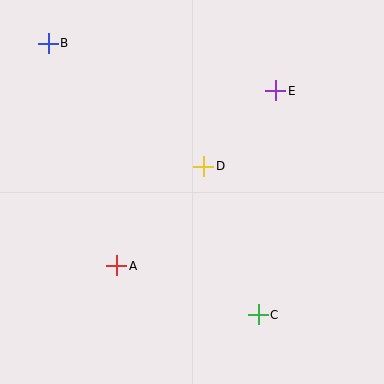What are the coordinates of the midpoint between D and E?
The midpoint between D and E is at (240, 128).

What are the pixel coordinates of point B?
Point B is at (48, 43).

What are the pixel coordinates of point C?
Point C is at (258, 315).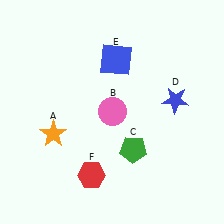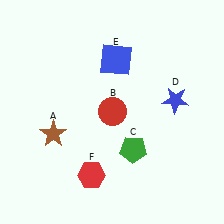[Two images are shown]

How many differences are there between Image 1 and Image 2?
There are 2 differences between the two images.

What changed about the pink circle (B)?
In Image 1, B is pink. In Image 2, it changed to red.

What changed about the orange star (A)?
In Image 1, A is orange. In Image 2, it changed to brown.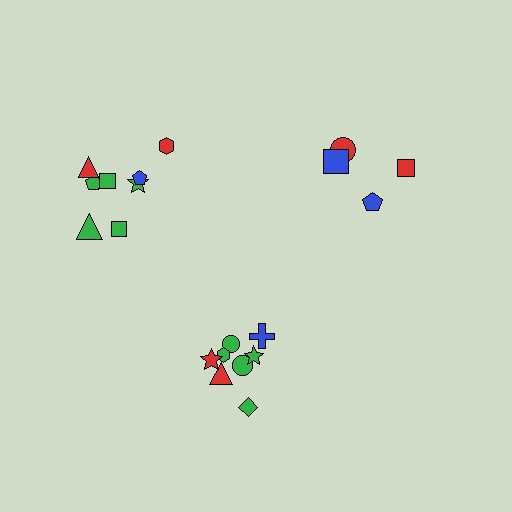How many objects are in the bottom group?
There are 8 objects.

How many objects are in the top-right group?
There are 4 objects.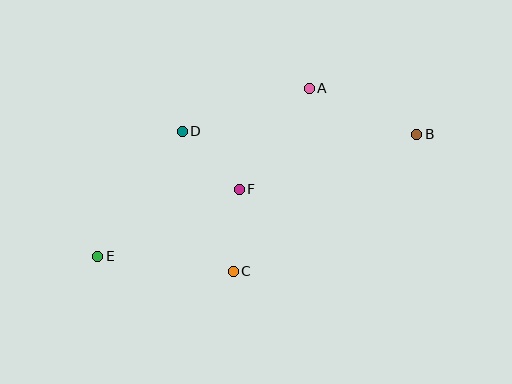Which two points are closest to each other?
Points D and F are closest to each other.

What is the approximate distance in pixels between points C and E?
The distance between C and E is approximately 136 pixels.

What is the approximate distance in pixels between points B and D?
The distance between B and D is approximately 234 pixels.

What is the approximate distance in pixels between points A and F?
The distance between A and F is approximately 123 pixels.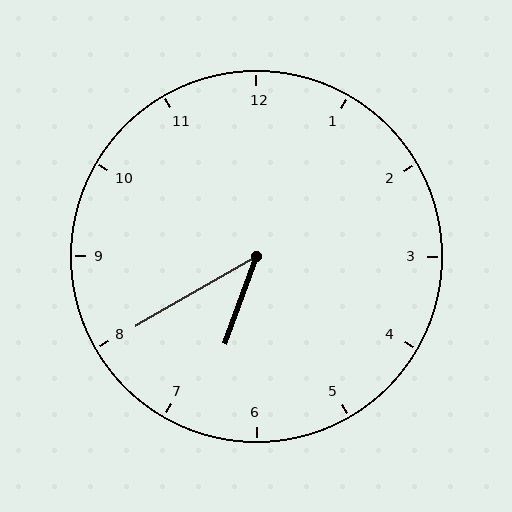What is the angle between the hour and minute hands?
Approximately 40 degrees.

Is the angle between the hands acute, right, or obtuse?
It is acute.